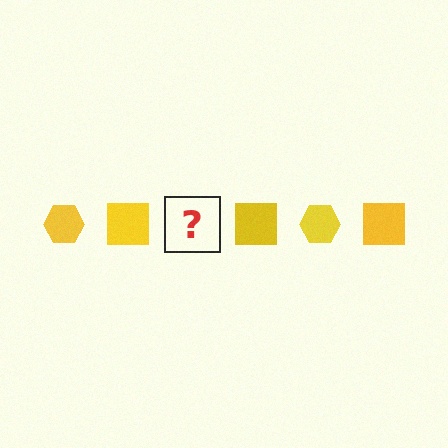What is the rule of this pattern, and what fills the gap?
The rule is that the pattern cycles through hexagon, square shapes in yellow. The gap should be filled with a yellow hexagon.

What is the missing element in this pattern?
The missing element is a yellow hexagon.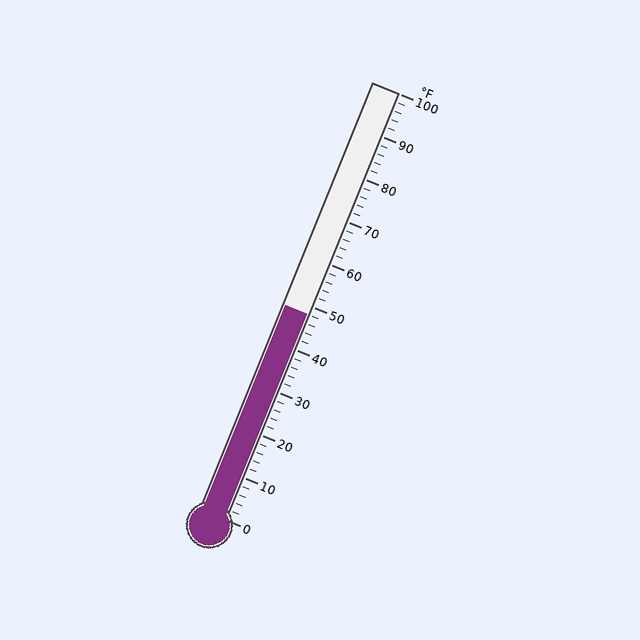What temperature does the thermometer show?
The thermometer shows approximately 48°F.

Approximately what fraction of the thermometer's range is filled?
The thermometer is filled to approximately 50% of its range.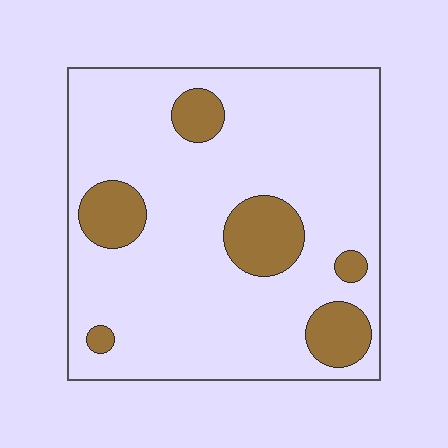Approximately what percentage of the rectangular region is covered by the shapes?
Approximately 15%.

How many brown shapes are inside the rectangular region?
6.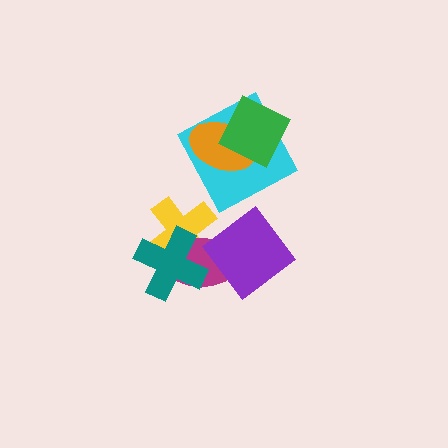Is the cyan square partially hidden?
Yes, it is partially covered by another shape.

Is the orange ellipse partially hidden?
Yes, it is partially covered by another shape.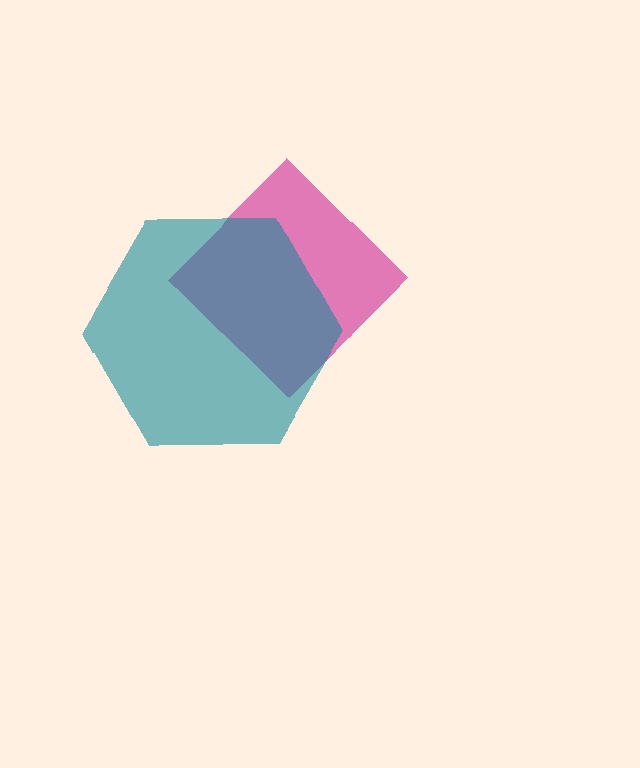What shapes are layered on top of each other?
The layered shapes are: a magenta diamond, a teal hexagon.